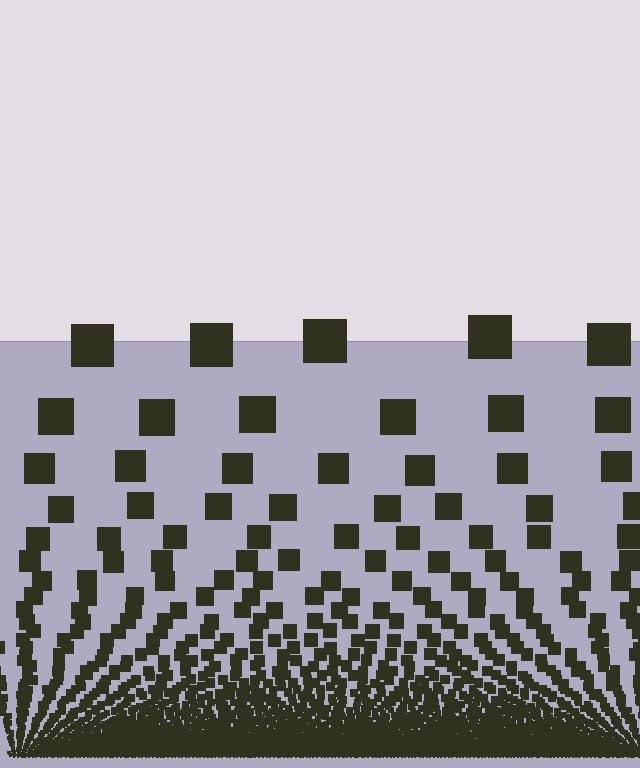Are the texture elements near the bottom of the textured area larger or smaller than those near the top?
Smaller. The gradient is inverted — elements near the bottom are smaller and denser.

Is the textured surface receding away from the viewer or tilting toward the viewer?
The surface appears to tilt toward the viewer. Texture elements get larger and sparser toward the top.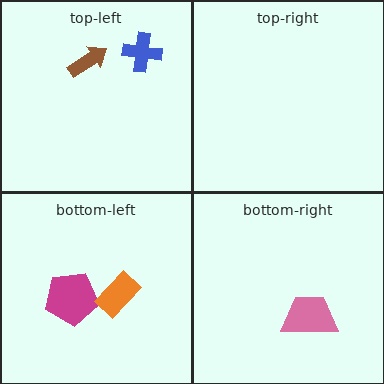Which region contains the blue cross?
The top-left region.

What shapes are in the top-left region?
The blue cross, the brown arrow.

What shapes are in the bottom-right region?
The pink trapezoid.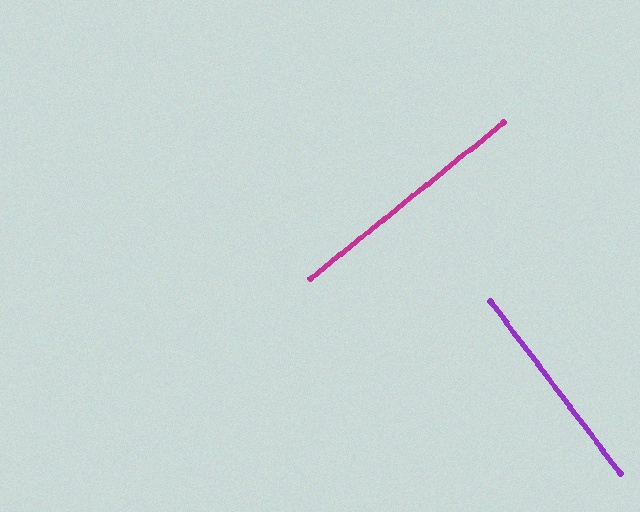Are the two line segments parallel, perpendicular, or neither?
Perpendicular — they meet at approximately 88°.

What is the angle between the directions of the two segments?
Approximately 88 degrees.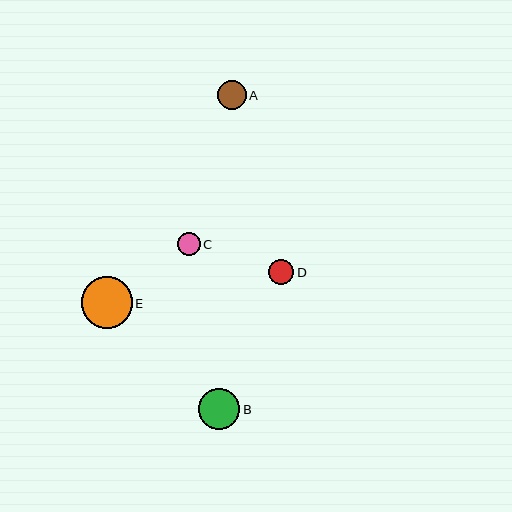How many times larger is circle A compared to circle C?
Circle A is approximately 1.2 times the size of circle C.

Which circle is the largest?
Circle E is the largest with a size of approximately 51 pixels.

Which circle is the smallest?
Circle C is the smallest with a size of approximately 23 pixels.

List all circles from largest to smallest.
From largest to smallest: E, B, A, D, C.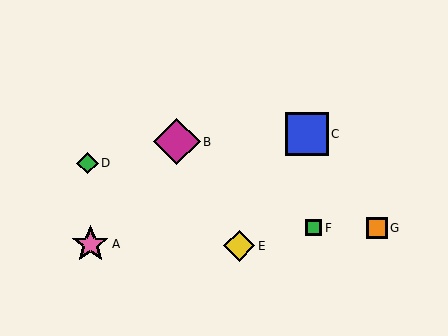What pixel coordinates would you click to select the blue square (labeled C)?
Click at (307, 134) to select the blue square C.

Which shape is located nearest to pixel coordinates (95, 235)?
The pink star (labeled A) at (90, 244) is nearest to that location.